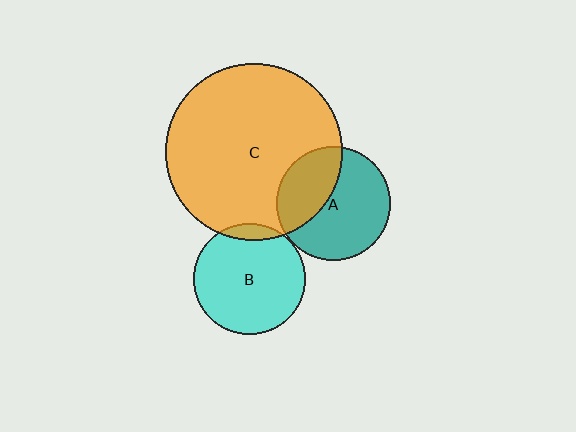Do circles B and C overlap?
Yes.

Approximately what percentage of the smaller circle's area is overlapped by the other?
Approximately 10%.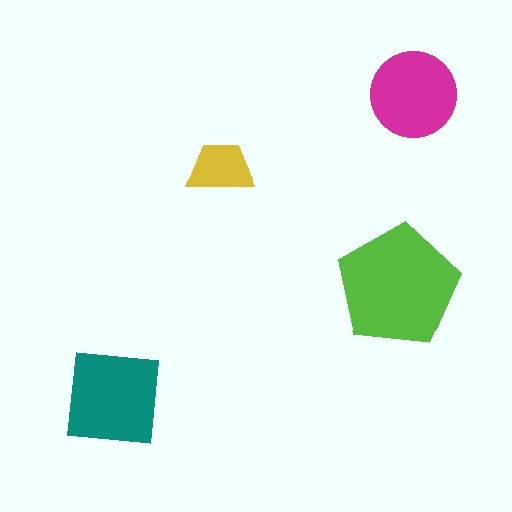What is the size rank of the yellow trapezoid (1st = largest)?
4th.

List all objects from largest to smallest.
The lime pentagon, the teal square, the magenta circle, the yellow trapezoid.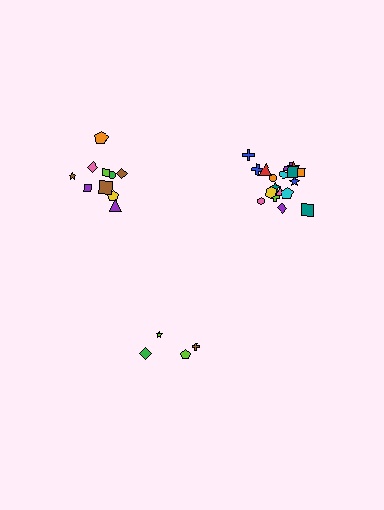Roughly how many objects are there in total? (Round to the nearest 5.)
Roughly 30 objects in total.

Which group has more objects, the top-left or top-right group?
The top-right group.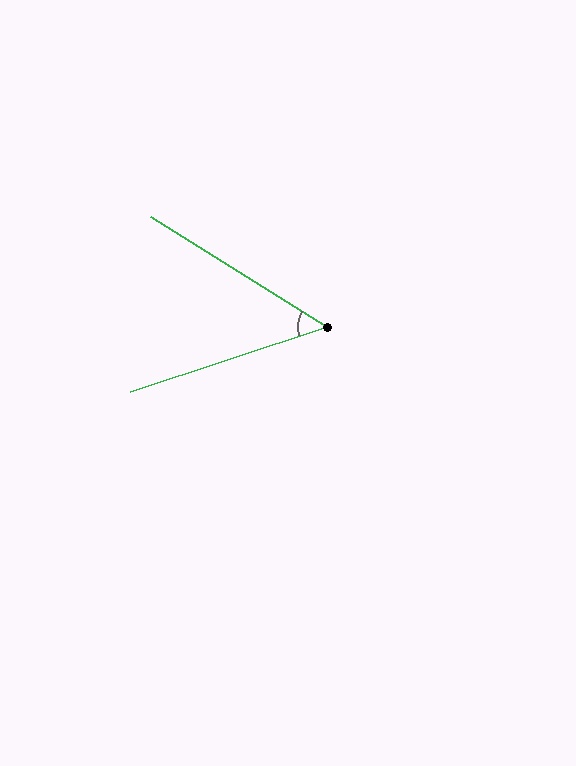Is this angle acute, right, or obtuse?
It is acute.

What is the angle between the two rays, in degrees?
Approximately 50 degrees.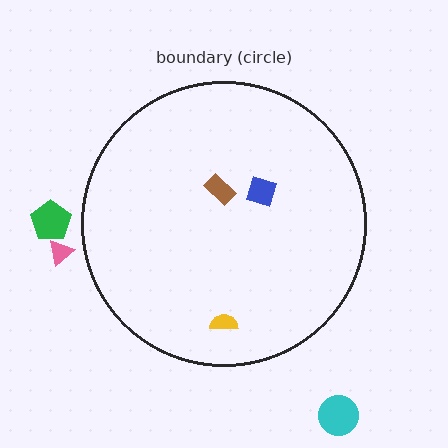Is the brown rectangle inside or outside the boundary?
Inside.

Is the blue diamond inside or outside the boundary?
Inside.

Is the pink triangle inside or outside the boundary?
Outside.